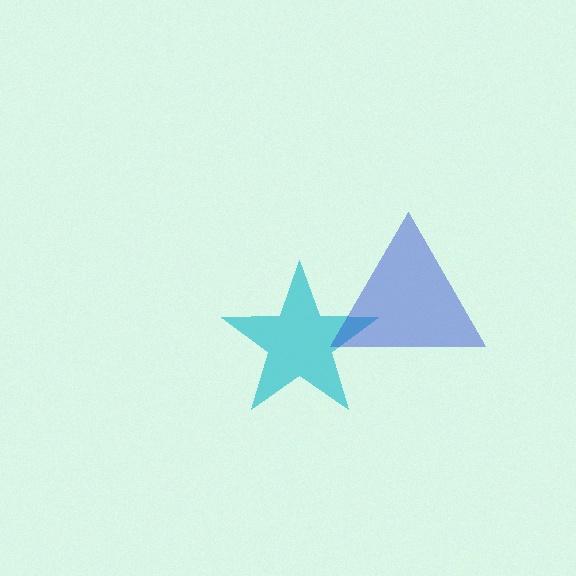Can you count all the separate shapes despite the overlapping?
Yes, there are 2 separate shapes.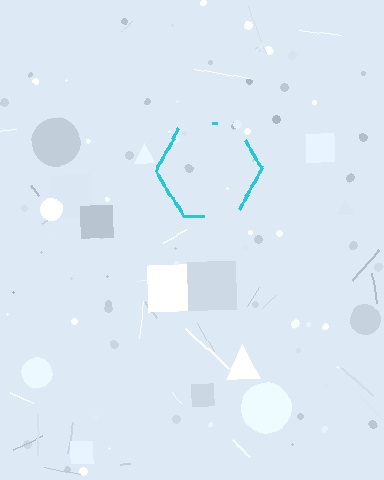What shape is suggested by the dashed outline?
The dashed outline suggests a hexagon.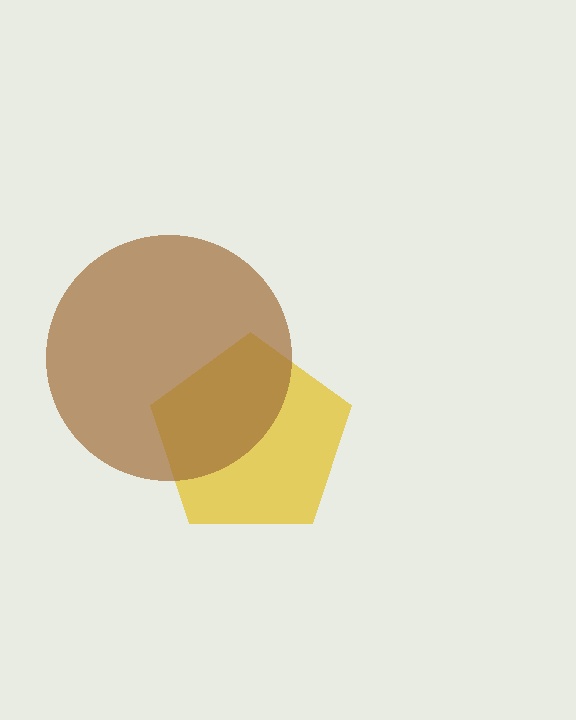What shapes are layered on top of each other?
The layered shapes are: a yellow pentagon, a brown circle.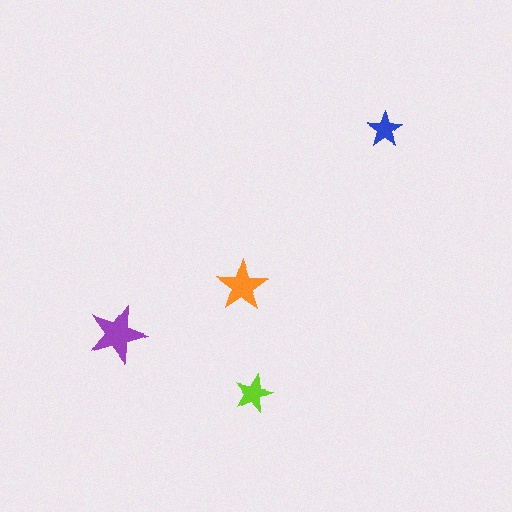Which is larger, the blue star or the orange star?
The orange one.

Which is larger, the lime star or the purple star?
The purple one.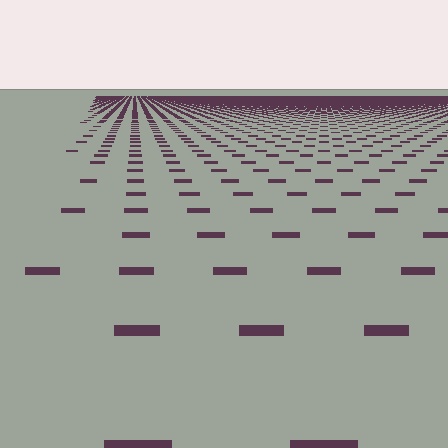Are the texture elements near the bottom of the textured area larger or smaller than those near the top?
Larger. Near the bottom, elements are closer to the viewer and appear at a bigger on-screen size.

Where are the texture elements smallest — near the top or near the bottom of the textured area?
Near the top.